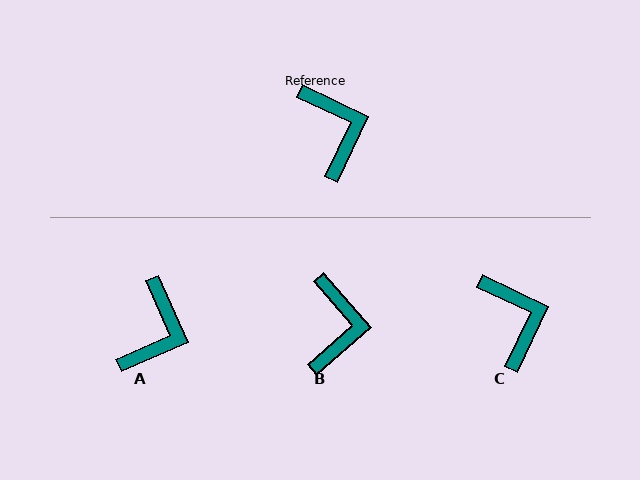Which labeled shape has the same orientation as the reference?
C.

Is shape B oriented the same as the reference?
No, it is off by about 24 degrees.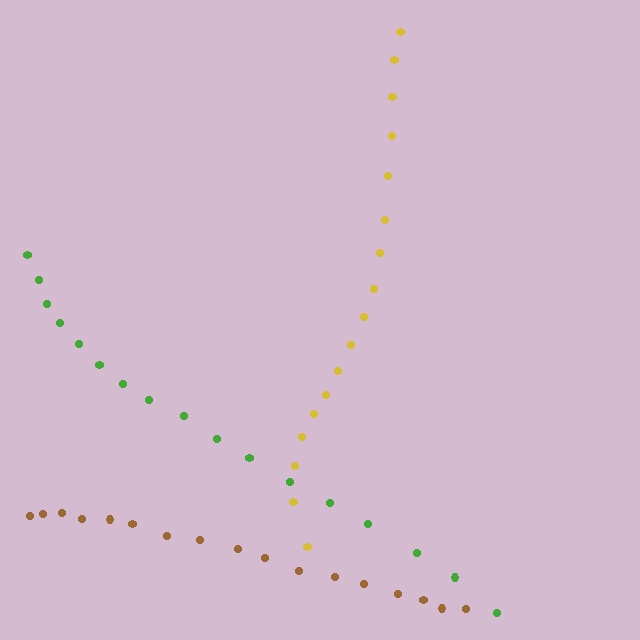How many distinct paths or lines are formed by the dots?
There are 3 distinct paths.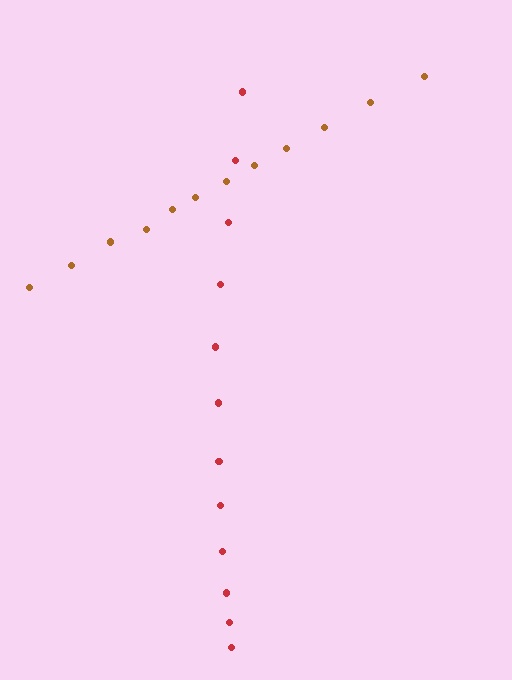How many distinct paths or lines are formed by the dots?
There are 2 distinct paths.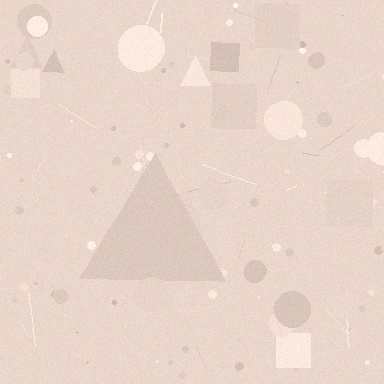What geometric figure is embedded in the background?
A triangle is embedded in the background.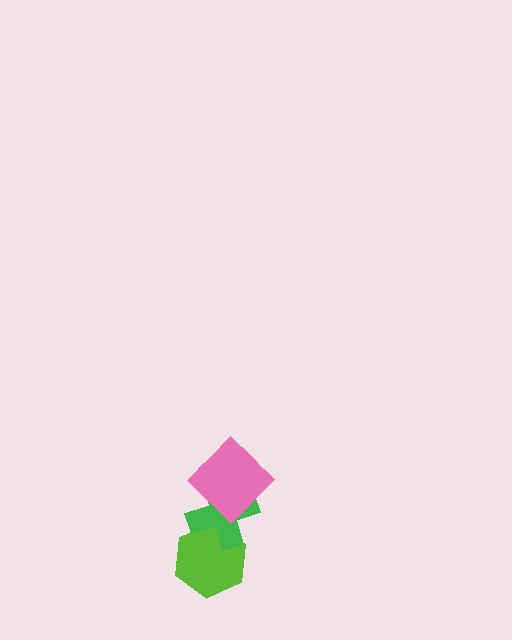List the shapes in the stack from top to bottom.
From top to bottom: the pink diamond, the green cross, the lime hexagon.